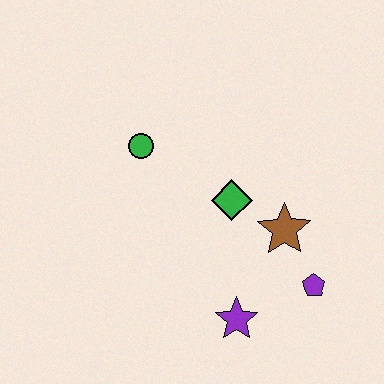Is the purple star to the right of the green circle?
Yes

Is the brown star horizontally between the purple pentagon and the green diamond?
Yes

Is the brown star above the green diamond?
No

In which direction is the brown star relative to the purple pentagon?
The brown star is above the purple pentagon.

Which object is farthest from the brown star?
The green circle is farthest from the brown star.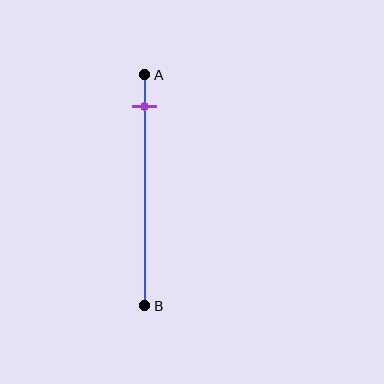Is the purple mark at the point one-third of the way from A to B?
No, the mark is at about 15% from A, not at the 33% one-third point.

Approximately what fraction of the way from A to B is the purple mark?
The purple mark is approximately 15% of the way from A to B.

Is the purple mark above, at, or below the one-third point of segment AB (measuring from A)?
The purple mark is above the one-third point of segment AB.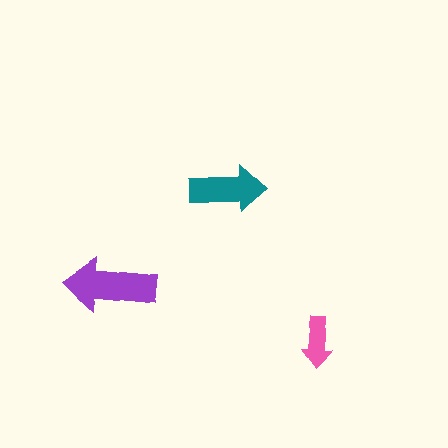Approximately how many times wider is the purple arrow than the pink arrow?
About 2 times wider.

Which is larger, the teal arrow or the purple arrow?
The purple one.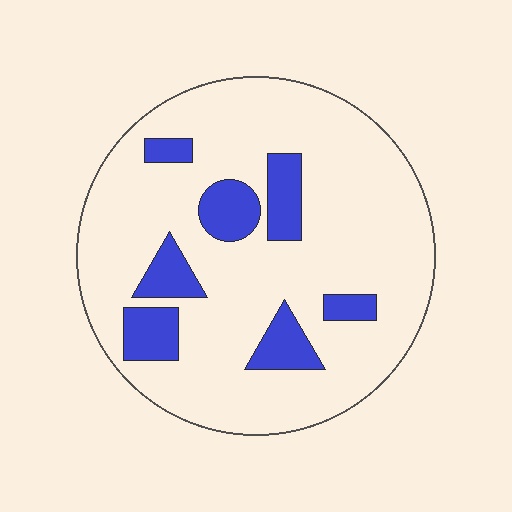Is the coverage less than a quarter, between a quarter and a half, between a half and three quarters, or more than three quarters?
Less than a quarter.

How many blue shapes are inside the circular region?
7.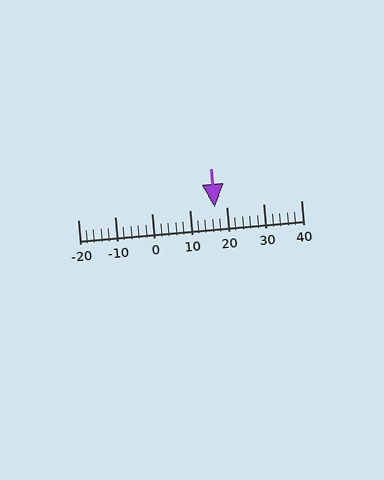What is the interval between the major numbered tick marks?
The major tick marks are spaced 10 units apart.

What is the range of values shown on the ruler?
The ruler shows values from -20 to 40.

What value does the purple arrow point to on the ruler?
The purple arrow points to approximately 17.